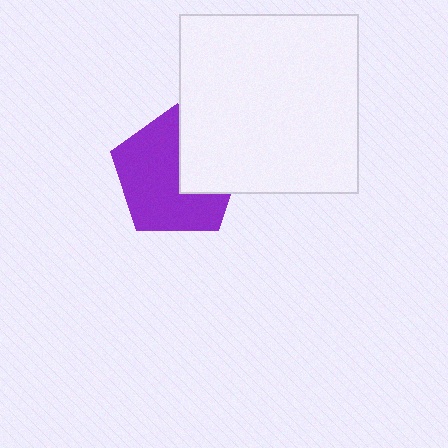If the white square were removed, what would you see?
You would see the complete purple pentagon.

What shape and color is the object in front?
The object in front is a white square.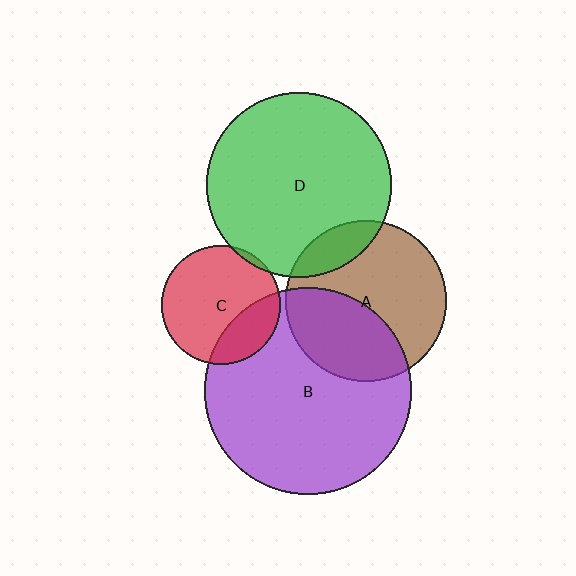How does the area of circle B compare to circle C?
Approximately 3.0 times.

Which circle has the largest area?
Circle B (purple).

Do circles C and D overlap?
Yes.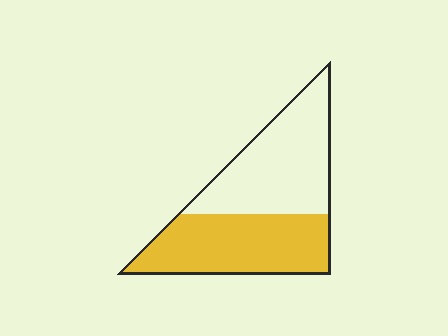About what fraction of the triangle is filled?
About one half (1/2).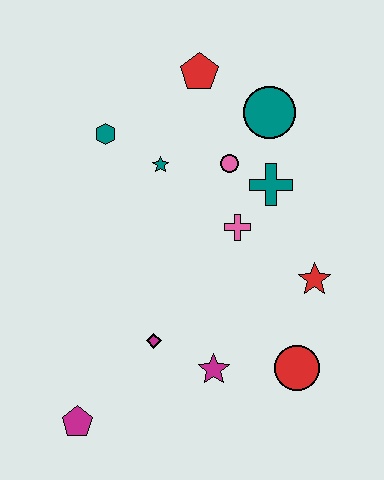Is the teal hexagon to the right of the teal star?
No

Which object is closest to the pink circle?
The teal cross is closest to the pink circle.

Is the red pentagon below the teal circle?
No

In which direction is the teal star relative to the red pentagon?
The teal star is below the red pentagon.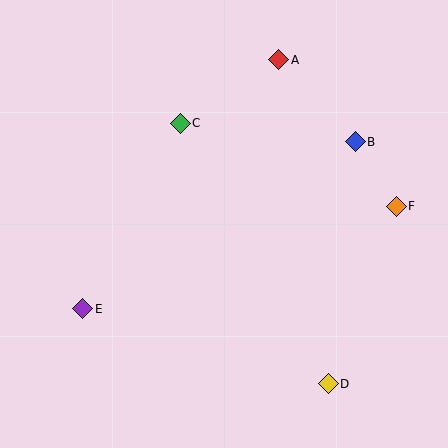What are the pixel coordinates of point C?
Point C is at (180, 123).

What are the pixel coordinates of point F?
Point F is at (396, 206).